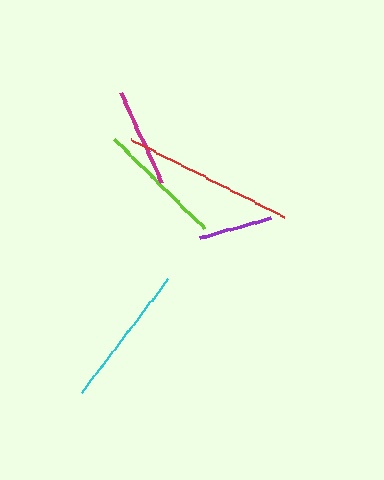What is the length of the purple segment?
The purple segment is approximately 75 pixels long.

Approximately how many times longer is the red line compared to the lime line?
The red line is approximately 1.3 times the length of the lime line.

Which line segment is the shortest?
The purple line is the shortest at approximately 75 pixels.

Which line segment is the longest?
The red line is the longest at approximately 171 pixels.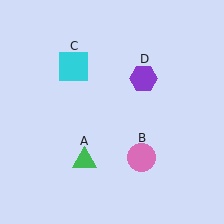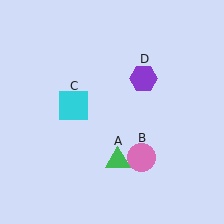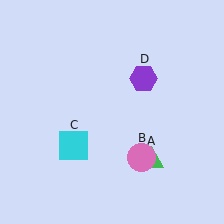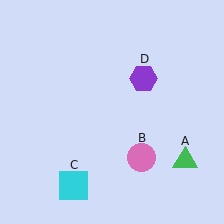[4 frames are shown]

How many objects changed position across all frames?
2 objects changed position: green triangle (object A), cyan square (object C).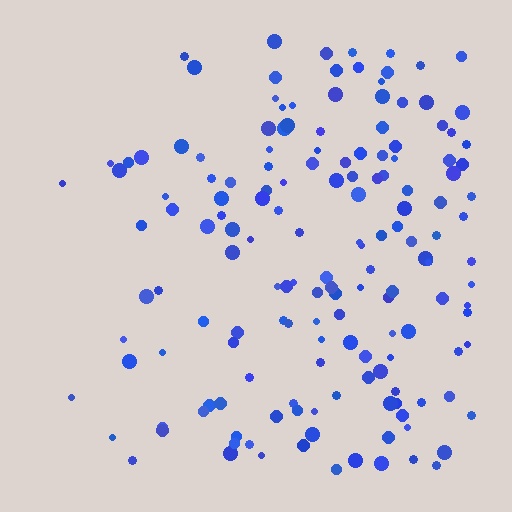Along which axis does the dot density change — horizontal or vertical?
Horizontal.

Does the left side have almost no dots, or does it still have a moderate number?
Still a moderate number, just noticeably fewer than the right.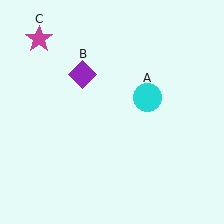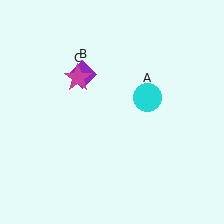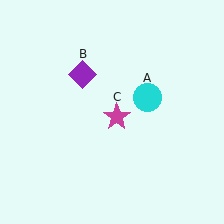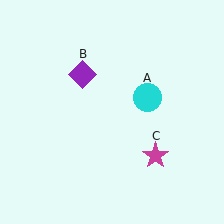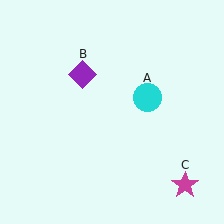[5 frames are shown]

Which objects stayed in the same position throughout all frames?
Cyan circle (object A) and purple diamond (object B) remained stationary.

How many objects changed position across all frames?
1 object changed position: magenta star (object C).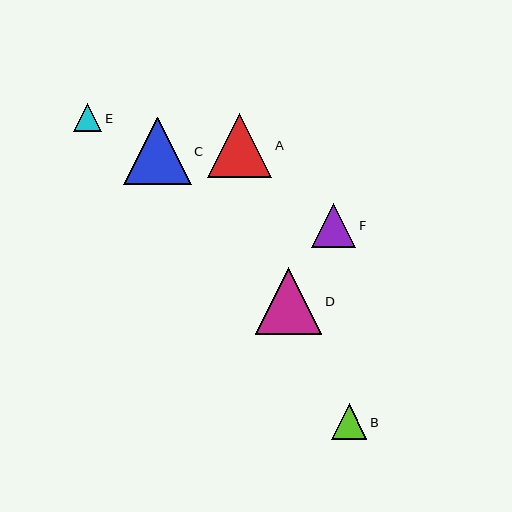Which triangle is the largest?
Triangle C is the largest with a size of approximately 67 pixels.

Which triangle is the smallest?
Triangle E is the smallest with a size of approximately 28 pixels.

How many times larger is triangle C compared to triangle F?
Triangle C is approximately 1.5 times the size of triangle F.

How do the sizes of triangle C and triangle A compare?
Triangle C and triangle A are approximately the same size.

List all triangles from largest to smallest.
From largest to smallest: C, D, A, F, B, E.